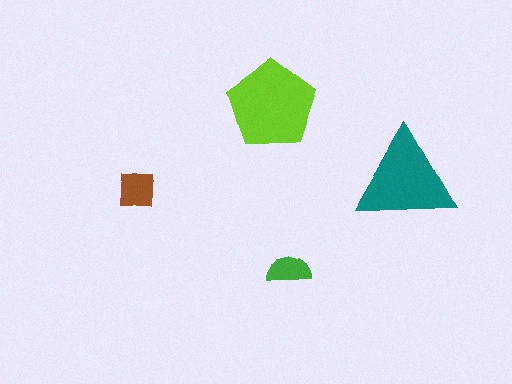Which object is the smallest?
The green semicircle.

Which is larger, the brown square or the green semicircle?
The brown square.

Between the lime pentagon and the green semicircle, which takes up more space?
The lime pentagon.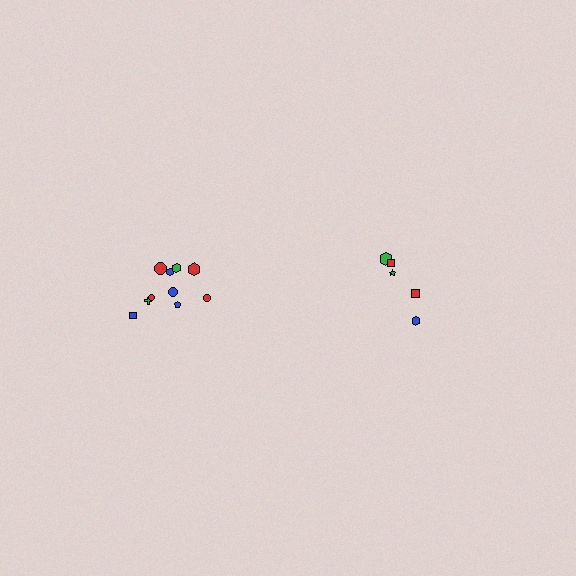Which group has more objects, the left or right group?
The left group.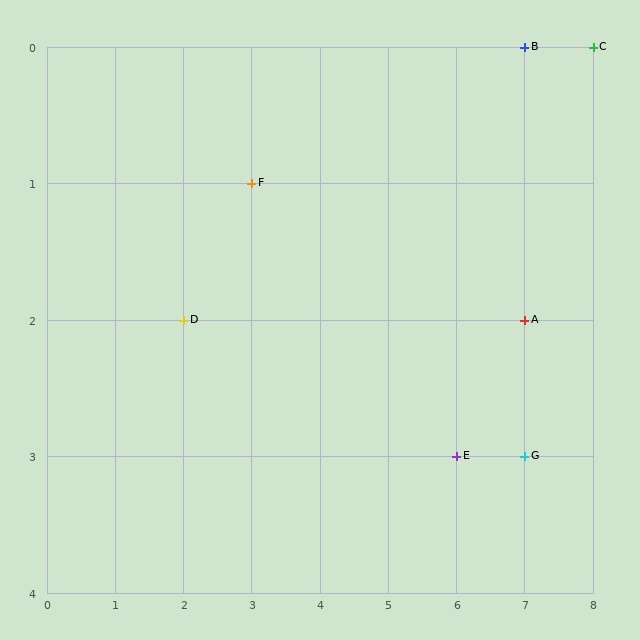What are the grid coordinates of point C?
Point C is at grid coordinates (8, 0).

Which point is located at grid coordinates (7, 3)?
Point G is at (7, 3).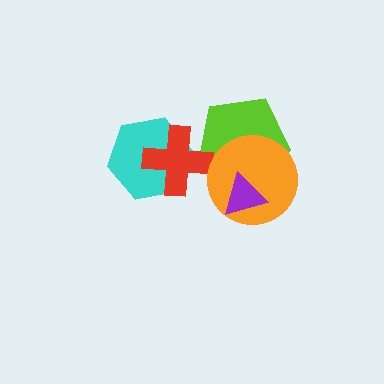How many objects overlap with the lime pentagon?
3 objects overlap with the lime pentagon.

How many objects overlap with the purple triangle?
2 objects overlap with the purple triangle.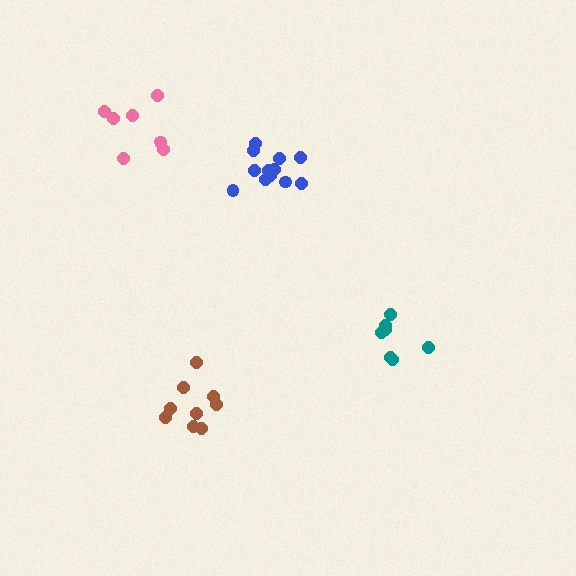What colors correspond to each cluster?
The clusters are colored: teal, pink, blue, brown.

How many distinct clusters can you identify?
There are 4 distinct clusters.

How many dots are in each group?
Group 1: 7 dots, Group 2: 7 dots, Group 3: 12 dots, Group 4: 9 dots (35 total).